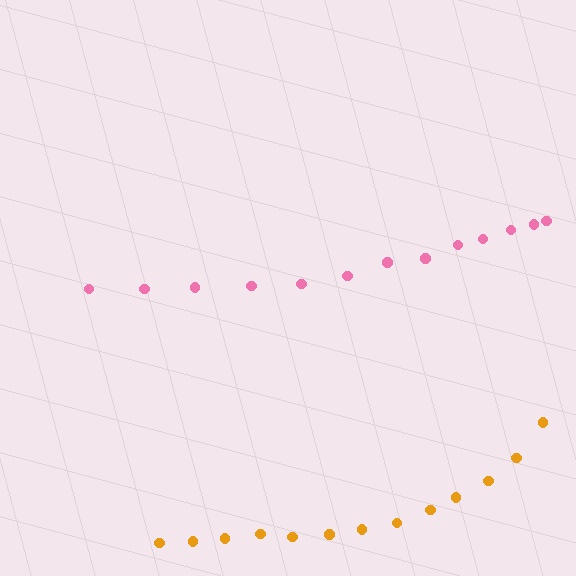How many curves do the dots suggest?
There are 2 distinct paths.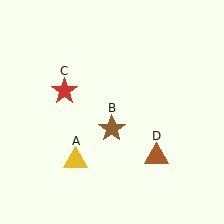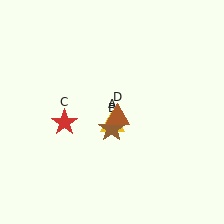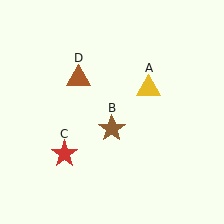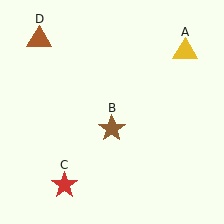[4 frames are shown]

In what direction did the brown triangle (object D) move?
The brown triangle (object D) moved up and to the left.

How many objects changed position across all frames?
3 objects changed position: yellow triangle (object A), red star (object C), brown triangle (object D).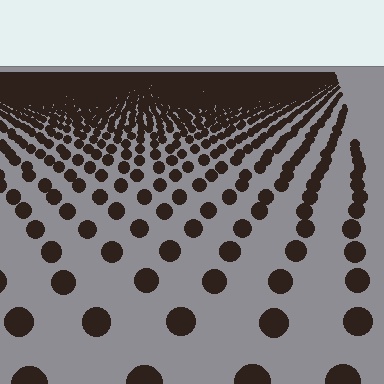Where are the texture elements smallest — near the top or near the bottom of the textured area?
Near the top.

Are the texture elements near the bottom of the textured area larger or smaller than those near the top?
Larger. Near the bottom, elements are closer to the viewer and appear at a bigger on-screen size.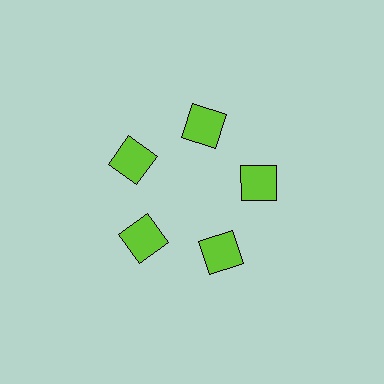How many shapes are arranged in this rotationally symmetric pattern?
There are 5 shapes, arranged in 5 groups of 1.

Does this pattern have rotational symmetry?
Yes, this pattern has 5-fold rotational symmetry. It looks the same after rotating 72 degrees around the center.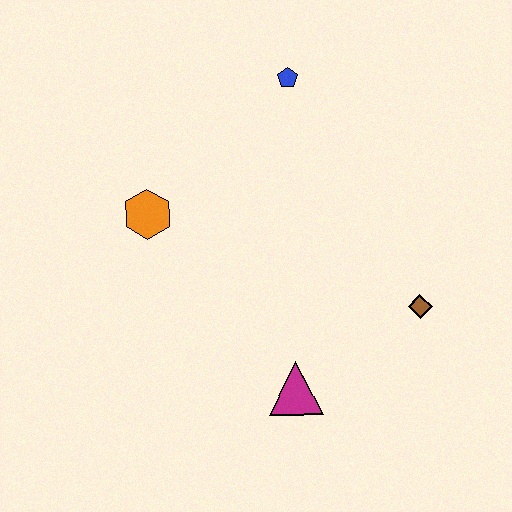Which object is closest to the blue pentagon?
The orange hexagon is closest to the blue pentagon.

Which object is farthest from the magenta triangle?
The blue pentagon is farthest from the magenta triangle.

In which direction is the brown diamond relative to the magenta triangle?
The brown diamond is to the right of the magenta triangle.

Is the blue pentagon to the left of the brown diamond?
Yes